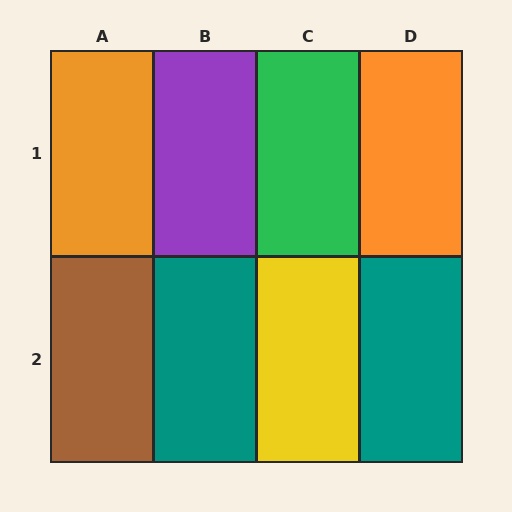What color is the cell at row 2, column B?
Teal.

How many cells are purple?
1 cell is purple.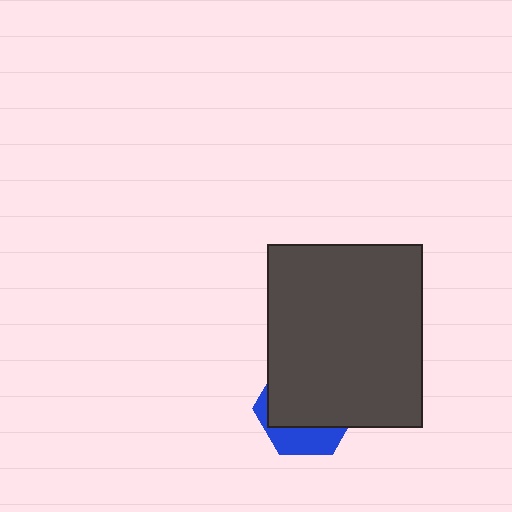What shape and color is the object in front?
The object in front is a dark gray rectangle.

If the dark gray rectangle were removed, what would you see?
You would see the complete blue hexagon.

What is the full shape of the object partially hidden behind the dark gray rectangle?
The partially hidden object is a blue hexagon.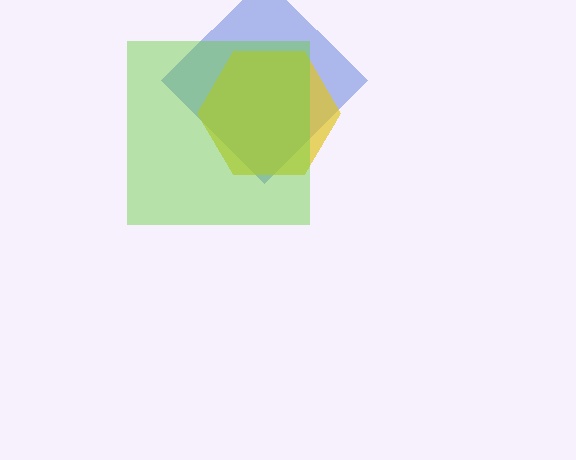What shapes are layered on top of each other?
The layered shapes are: a blue diamond, a yellow hexagon, a lime square.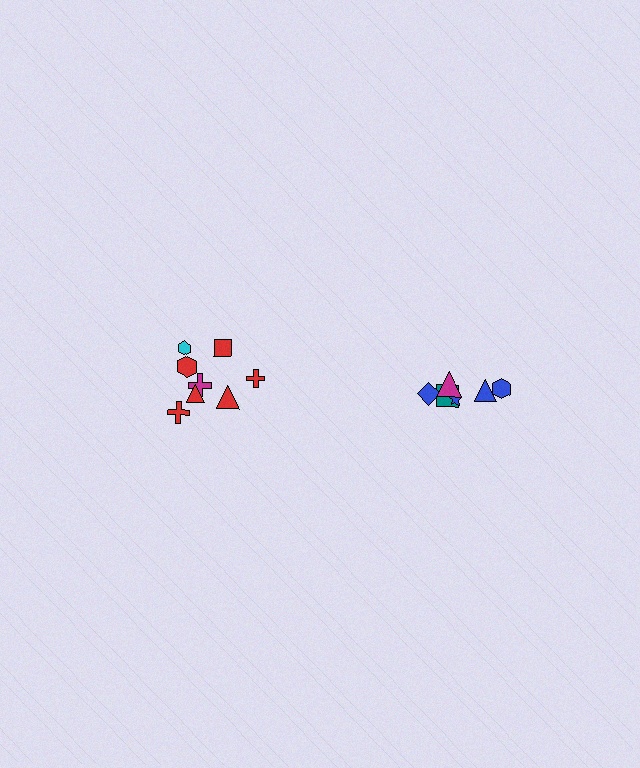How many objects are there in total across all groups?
There are 14 objects.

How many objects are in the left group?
There are 8 objects.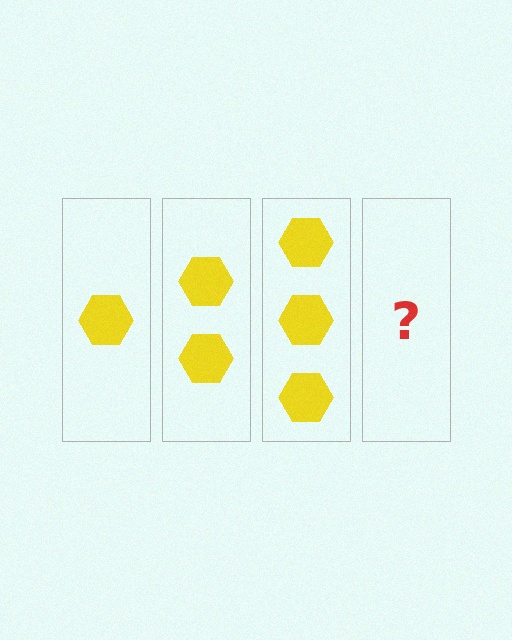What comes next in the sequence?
The next element should be 4 hexagons.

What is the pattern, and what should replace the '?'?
The pattern is that each step adds one more hexagon. The '?' should be 4 hexagons.